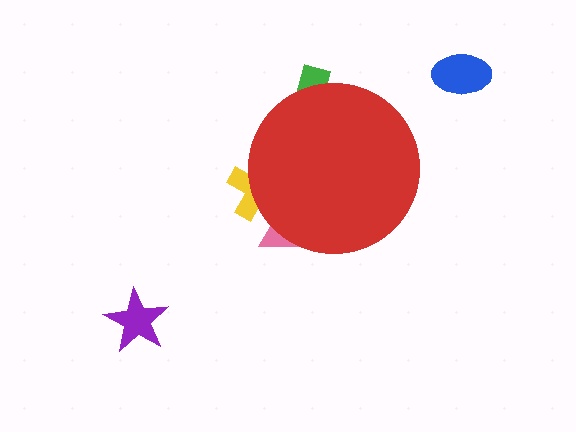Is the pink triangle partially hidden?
Yes, the pink triangle is partially hidden behind the red circle.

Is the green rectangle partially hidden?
Yes, the green rectangle is partially hidden behind the red circle.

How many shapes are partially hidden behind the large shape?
3 shapes are partially hidden.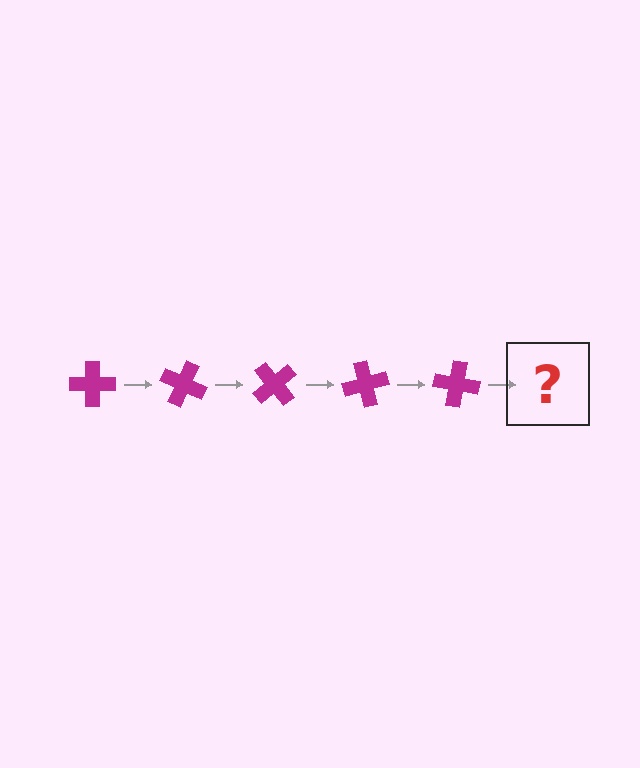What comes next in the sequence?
The next element should be a magenta cross rotated 125 degrees.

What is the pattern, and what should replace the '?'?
The pattern is that the cross rotates 25 degrees each step. The '?' should be a magenta cross rotated 125 degrees.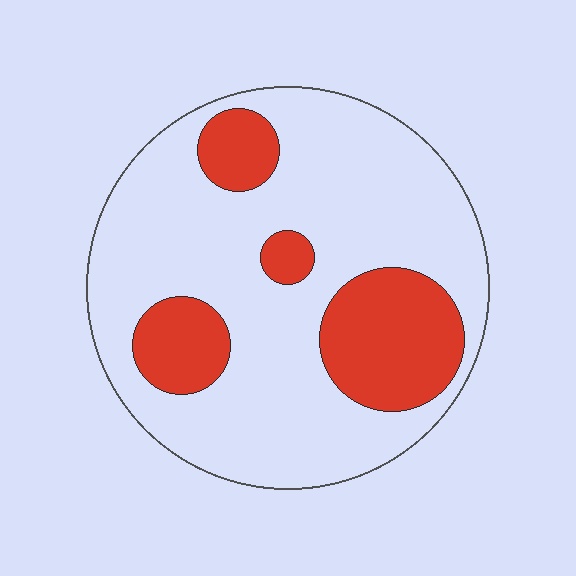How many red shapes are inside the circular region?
4.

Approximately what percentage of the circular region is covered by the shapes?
Approximately 25%.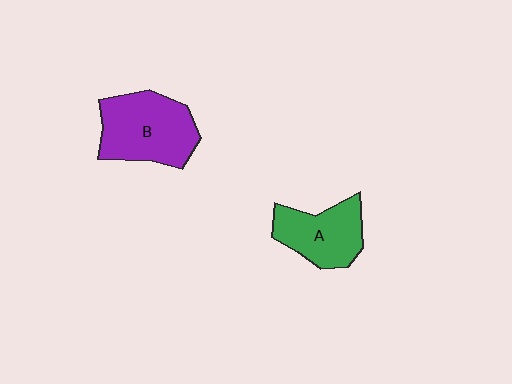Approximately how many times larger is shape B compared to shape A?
Approximately 1.3 times.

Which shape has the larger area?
Shape B (purple).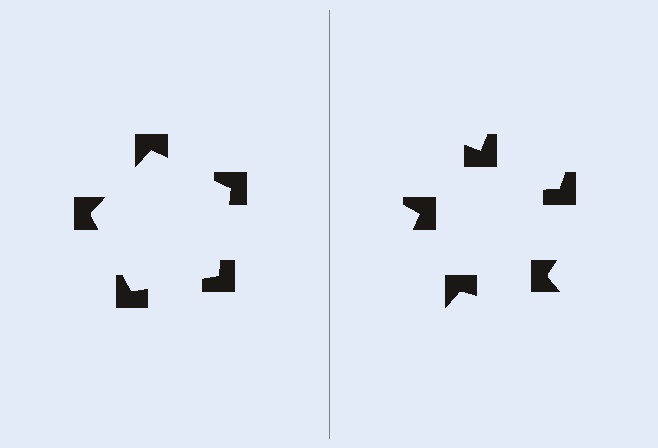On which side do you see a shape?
An illusory pentagon appears on the left side. On the right side the wedge cuts are rotated, so no coherent shape forms.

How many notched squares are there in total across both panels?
10 — 5 on each side.